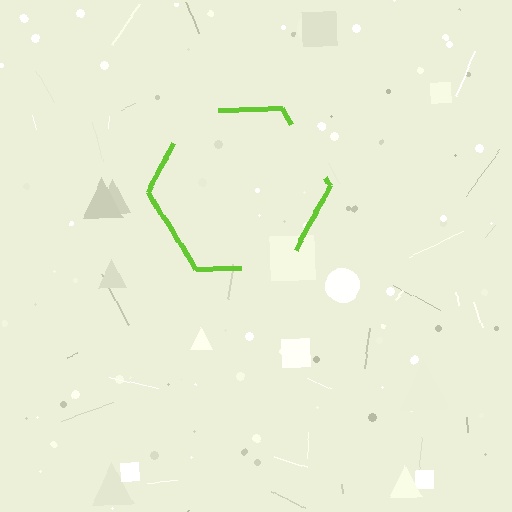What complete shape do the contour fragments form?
The contour fragments form a hexagon.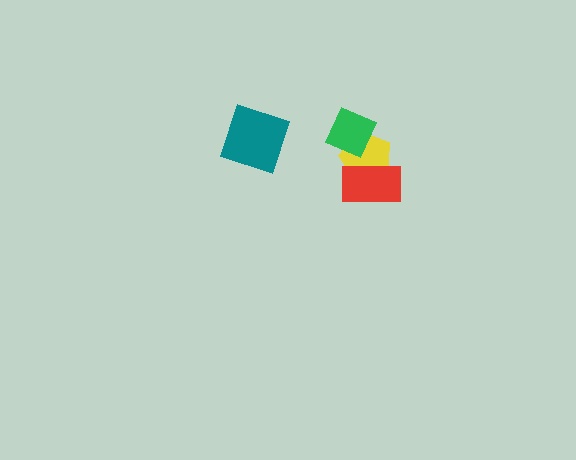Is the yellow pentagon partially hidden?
Yes, it is partially covered by another shape.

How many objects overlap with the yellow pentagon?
2 objects overlap with the yellow pentagon.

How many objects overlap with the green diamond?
1 object overlaps with the green diamond.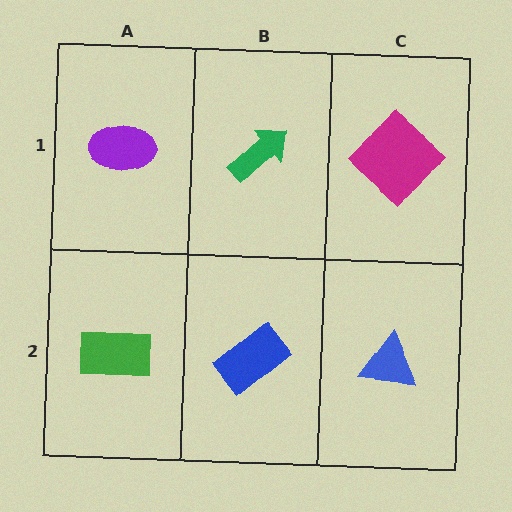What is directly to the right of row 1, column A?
A green arrow.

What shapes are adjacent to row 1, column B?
A blue rectangle (row 2, column B), a purple ellipse (row 1, column A), a magenta diamond (row 1, column C).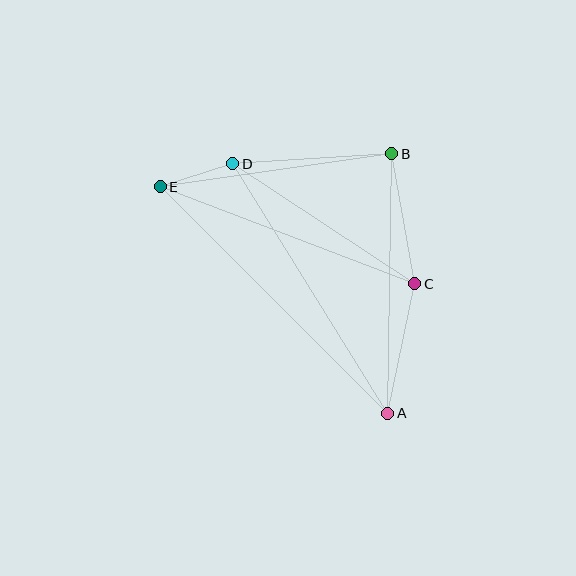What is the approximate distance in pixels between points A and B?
The distance between A and B is approximately 259 pixels.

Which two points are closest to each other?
Points D and E are closest to each other.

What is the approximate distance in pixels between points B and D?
The distance between B and D is approximately 159 pixels.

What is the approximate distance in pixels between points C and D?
The distance between C and D is approximately 218 pixels.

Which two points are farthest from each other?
Points A and E are farthest from each other.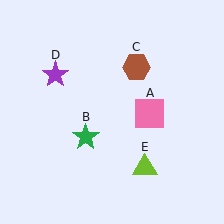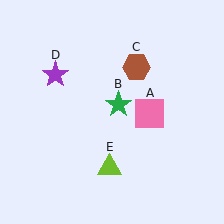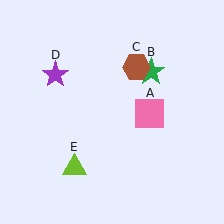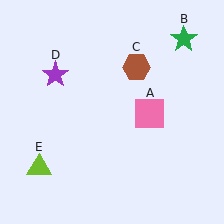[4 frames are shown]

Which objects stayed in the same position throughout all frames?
Pink square (object A) and brown hexagon (object C) and purple star (object D) remained stationary.